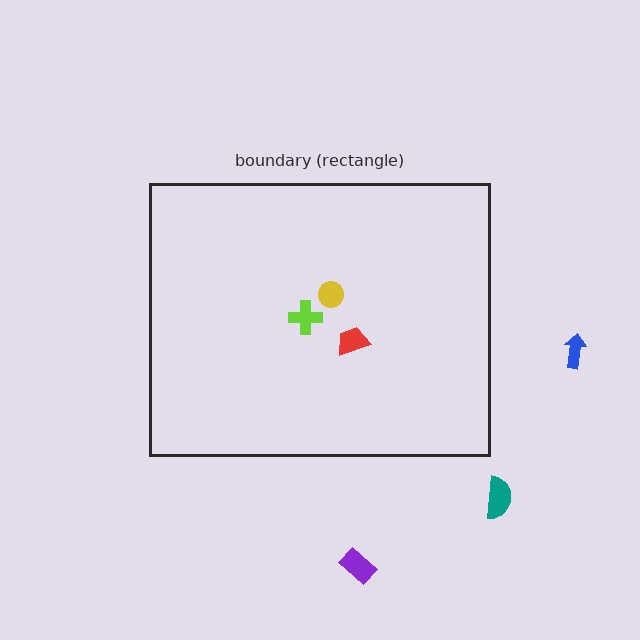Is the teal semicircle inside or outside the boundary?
Outside.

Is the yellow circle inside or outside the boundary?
Inside.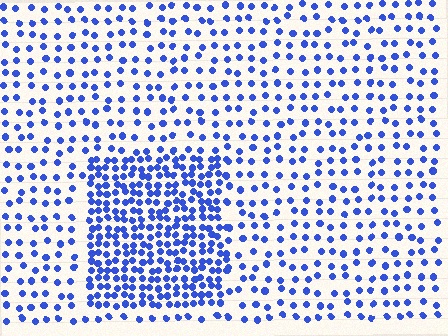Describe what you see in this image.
The image contains small blue elements arranged at two different densities. A rectangle-shaped region is visible where the elements are more densely packed than the surrounding area.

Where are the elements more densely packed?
The elements are more densely packed inside the rectangle boundary.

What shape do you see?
I see a rectangle.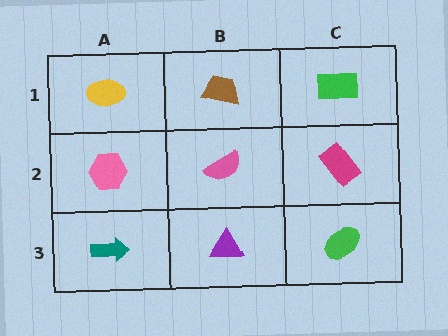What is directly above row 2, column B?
A brown trapezoid.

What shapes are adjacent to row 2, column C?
A green rectangle (row 1, column C), a green ellipse (row 3, column C), a pink semicircle (row 2, column B).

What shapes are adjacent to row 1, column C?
A magenta rectangle (row 2, column C), a brown trapezoid (row 1, column B).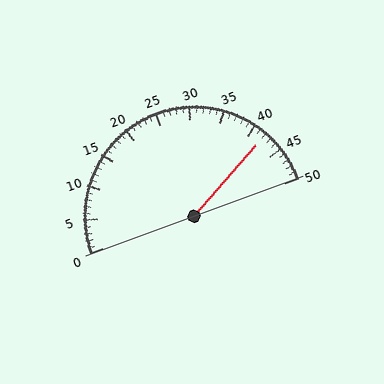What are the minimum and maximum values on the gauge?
The gauge ranges from 0 to 50.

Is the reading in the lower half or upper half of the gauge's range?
The reading is in the upper half of the range (0 to 50).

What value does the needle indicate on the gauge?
The needle indicates approximately 42.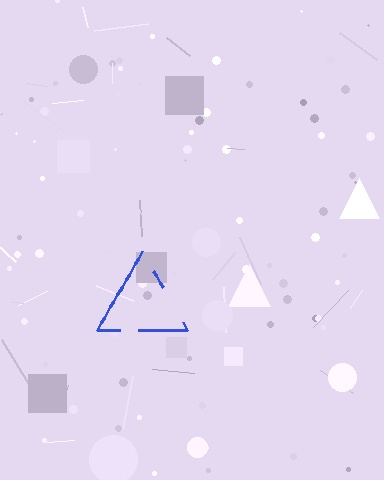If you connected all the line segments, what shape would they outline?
They would outline a triangle.